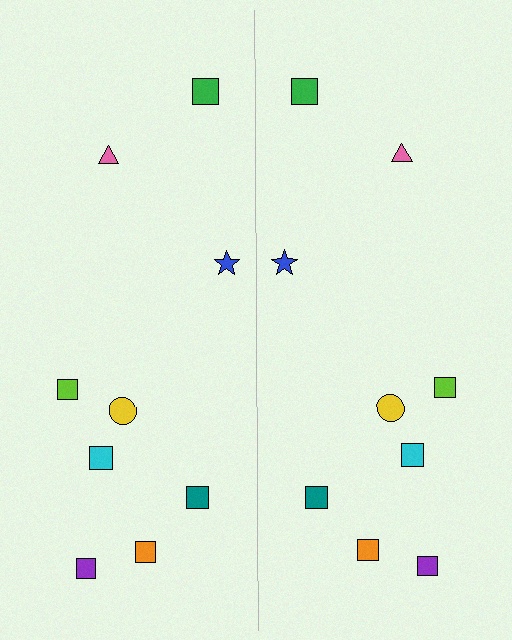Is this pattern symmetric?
Yes, this pattern has bilateral (reflection) symmetry.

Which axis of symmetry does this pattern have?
The pattern has a vertical axis of symmetry running through the center of the image.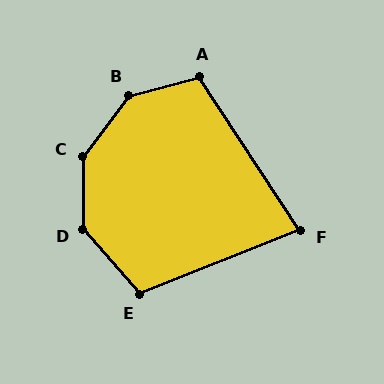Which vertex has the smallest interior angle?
F, at approximately 78 degrees.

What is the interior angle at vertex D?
Approximately 140 degrees (obtuse).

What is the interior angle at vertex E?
Approximately 109 degrees (obtuse).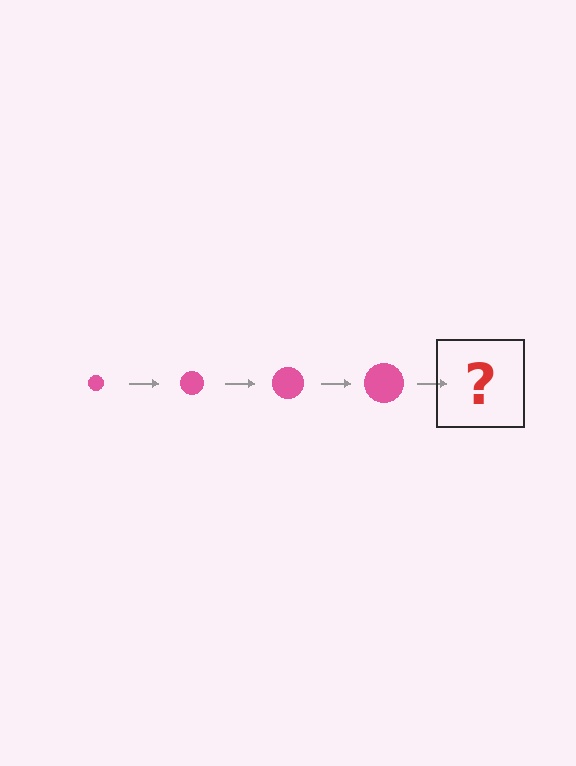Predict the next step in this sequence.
The next step is a pink circle, larger than the previous one.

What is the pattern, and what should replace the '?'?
The pattern is that the circle gets progressively larger each step. The '?' should be a pink circle, larger than the previous one.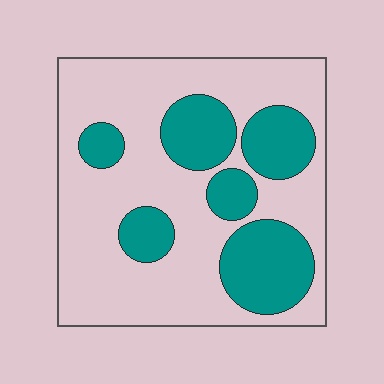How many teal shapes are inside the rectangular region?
6.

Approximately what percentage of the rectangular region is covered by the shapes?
Approximately 30%.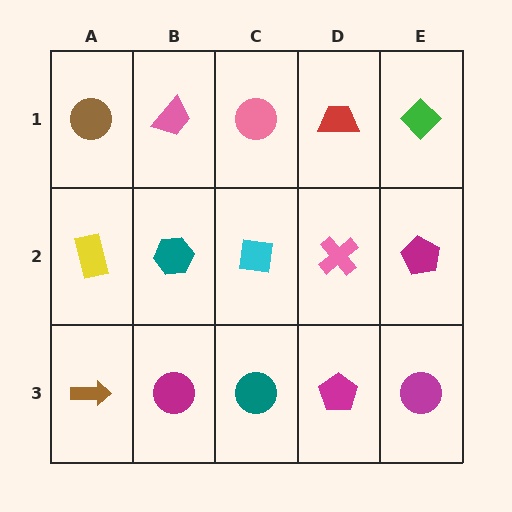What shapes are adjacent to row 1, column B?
A teal hexagon (row 2, column B), a brown circle (row 1, column A), a pink circle (row 1, column C).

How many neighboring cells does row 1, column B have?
3.